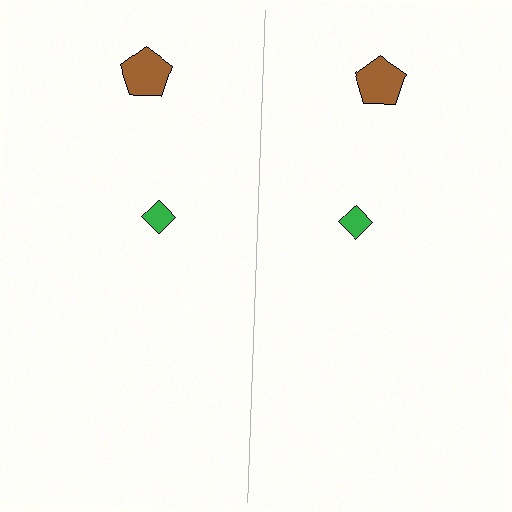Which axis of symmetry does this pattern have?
The pattern has a vertical axis of symmetry running through the center of the image.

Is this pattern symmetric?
Yes, this pattern has bilateral (reflection) symmetry.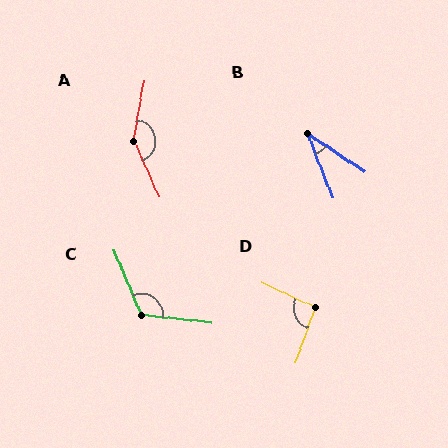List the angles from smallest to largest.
B (35°), D (95°), C (119°), A (146°).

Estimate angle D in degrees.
Approximately 95 degrees.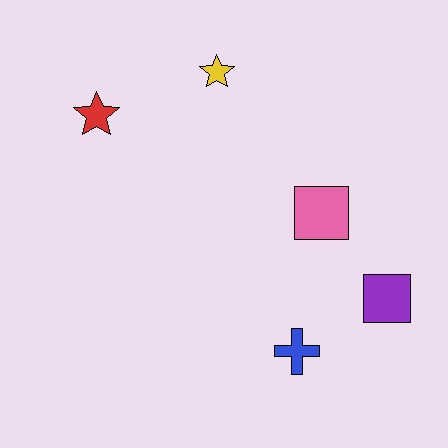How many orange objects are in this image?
There are no orange objects.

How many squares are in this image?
There are 2 squares.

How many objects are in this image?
There are 5 objects.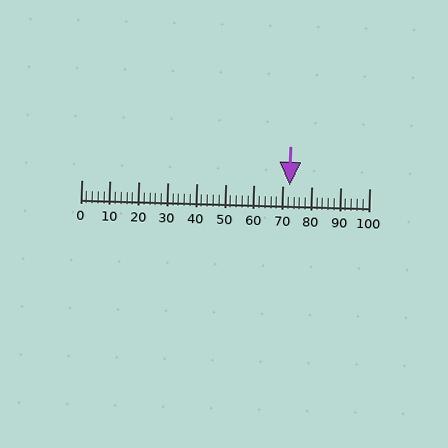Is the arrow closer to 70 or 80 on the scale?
The arrow is closer to 70.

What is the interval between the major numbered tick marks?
The major tick marks are spaced 10 units apart.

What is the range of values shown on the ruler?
The ruler shows values from 0 to 100.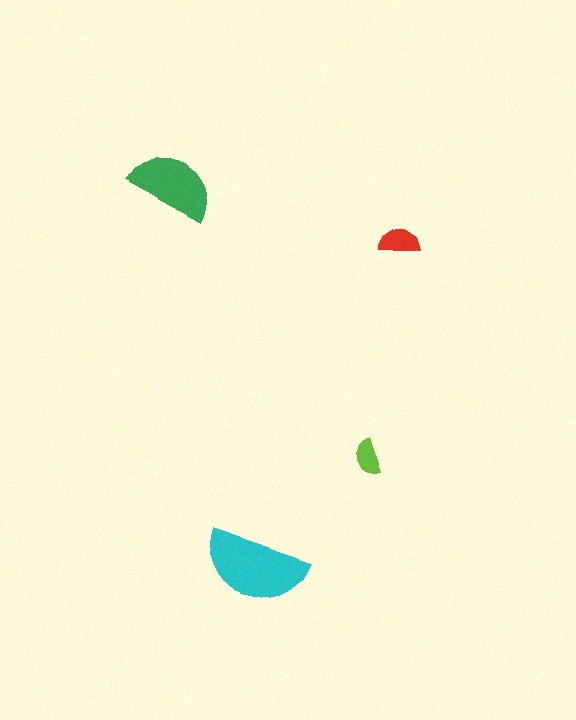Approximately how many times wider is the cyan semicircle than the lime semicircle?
About 3 times wider.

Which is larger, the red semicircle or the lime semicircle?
The red one.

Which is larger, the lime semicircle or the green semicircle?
The green one.